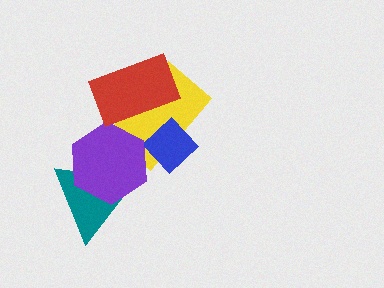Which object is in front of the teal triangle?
The purple hexagon is in front of the teal triangle.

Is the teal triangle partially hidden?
Yes, it is partially covered by another shape.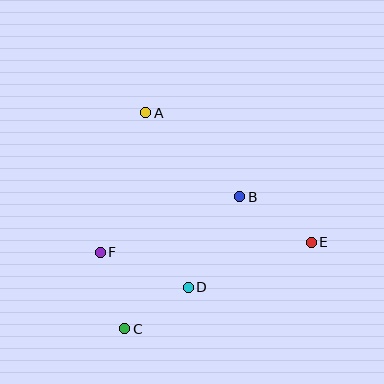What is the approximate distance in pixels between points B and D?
The distance between B and D is approximately 104 pixels.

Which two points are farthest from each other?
Points A and C are farthest from each other.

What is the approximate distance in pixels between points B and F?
The distance between B and F is approximately 150 pixels.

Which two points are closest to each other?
Points C and D are closest to each other.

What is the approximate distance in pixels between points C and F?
The distance between C and F is approximately 80 pixels.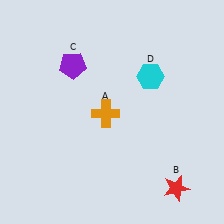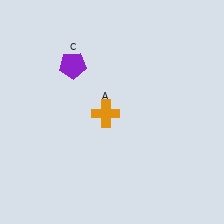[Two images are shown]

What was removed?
The red star (B), the cyan hexagon (D) were removed in Image 2.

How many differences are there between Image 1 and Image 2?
There are 2 differences between the two images.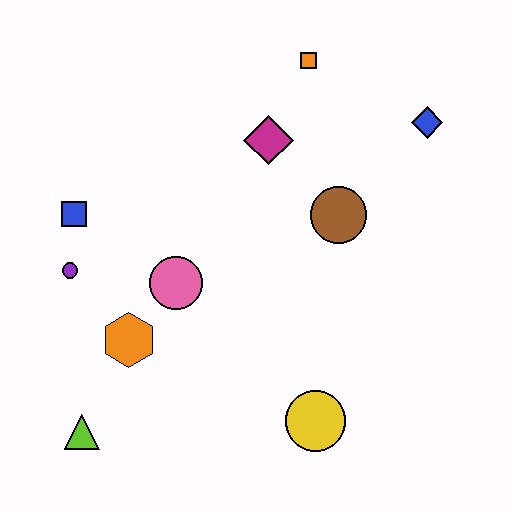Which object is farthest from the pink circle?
The blue diamond is farthest from the pink circle.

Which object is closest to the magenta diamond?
The orange square is closest to the magenta diamond.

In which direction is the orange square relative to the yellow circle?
The orange square is above the yellow circle.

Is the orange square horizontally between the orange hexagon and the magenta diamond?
No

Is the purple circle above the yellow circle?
Yes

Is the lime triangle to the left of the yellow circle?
Yes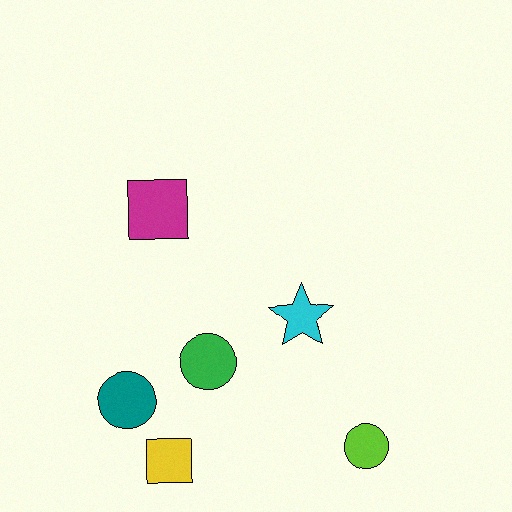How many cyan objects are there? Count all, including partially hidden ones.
There is 1 cyan object.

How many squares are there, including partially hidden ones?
There are 2 squares.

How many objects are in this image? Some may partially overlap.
There are 6 objects.